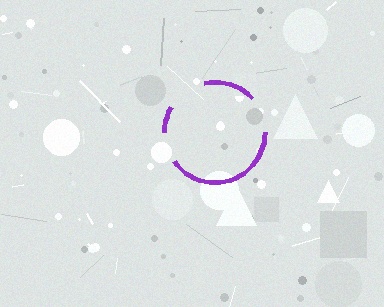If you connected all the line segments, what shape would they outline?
They would outline a circle.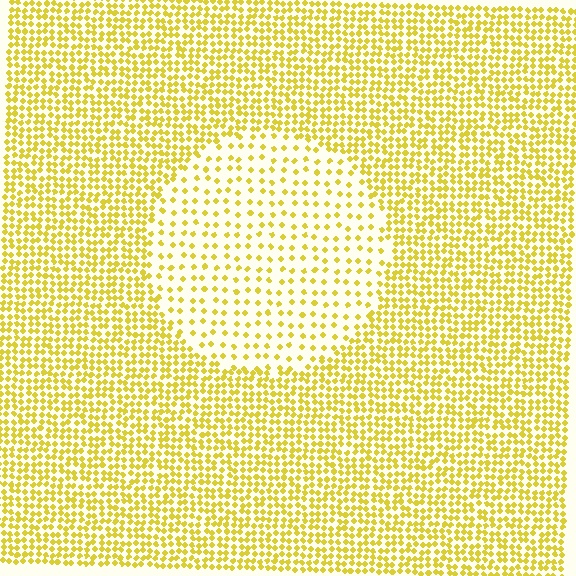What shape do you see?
I see a circle.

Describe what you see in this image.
The image contains small yellow elements arranged at two different densities. A circle-shaped region is visible where the elements are less densely packed than the surrounding area.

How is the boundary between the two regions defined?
The boundary is defined by a change in element density (approximately 2.5x ratio). All elements are the same color, size, and shape.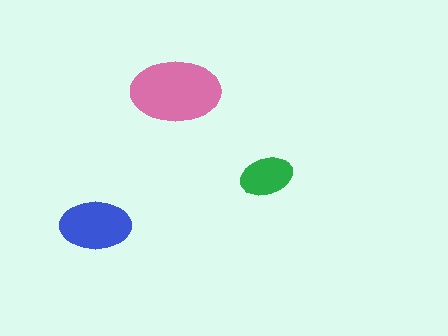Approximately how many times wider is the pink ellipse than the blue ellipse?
About 1.5 times wider.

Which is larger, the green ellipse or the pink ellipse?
The pink one.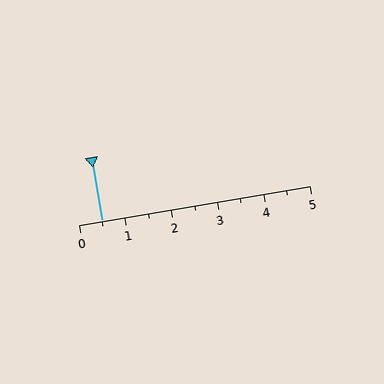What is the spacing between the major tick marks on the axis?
The major ticks are spaced 1 apart.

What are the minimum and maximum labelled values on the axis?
The axis runs from 0 to 5.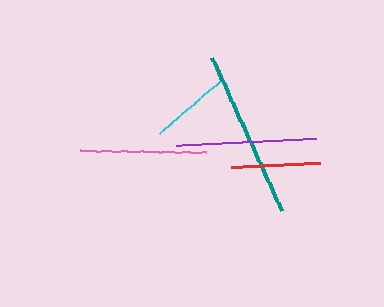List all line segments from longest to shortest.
From longest to shortest: teal, purple, pink, red, cyan.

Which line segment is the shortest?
The cyan line is the shortest at approximately 81 pixels.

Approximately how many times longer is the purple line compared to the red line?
The purple line is approximately 1.6 times the length of the red line.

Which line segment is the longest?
The teal line is the longest at approximately 168 pixels.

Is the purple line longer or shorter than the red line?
The purple line is longer than the red line.